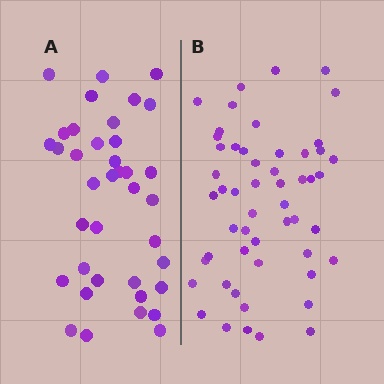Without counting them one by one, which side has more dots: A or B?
Region B (the right region) has more dots.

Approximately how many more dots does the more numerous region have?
Region B has approximately 15 more dots than region A.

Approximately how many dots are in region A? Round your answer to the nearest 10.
About 40 dots. (The exact count is 38, which rounds to 40.)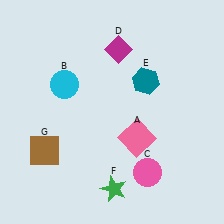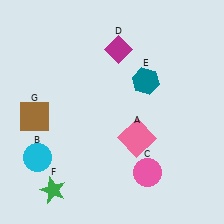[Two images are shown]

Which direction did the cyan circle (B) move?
The cyan circle (B) moved down.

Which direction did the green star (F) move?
The green star (F) moved left.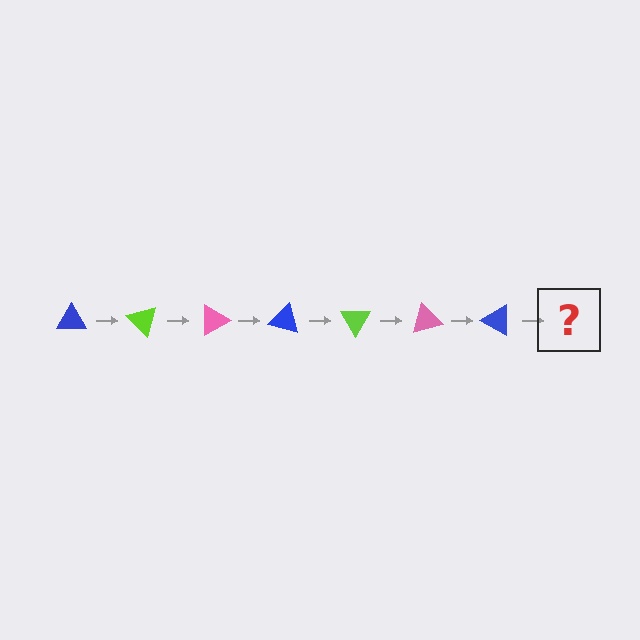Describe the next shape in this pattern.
It should be a lime triangle, rotated 315 degrees from the start.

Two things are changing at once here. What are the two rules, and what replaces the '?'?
The two rules are that it rotates 45 degrees each step and the color cycles through blue, lime, and pink. The '?' should be a lime triangle, rotated 315 degrees from the start.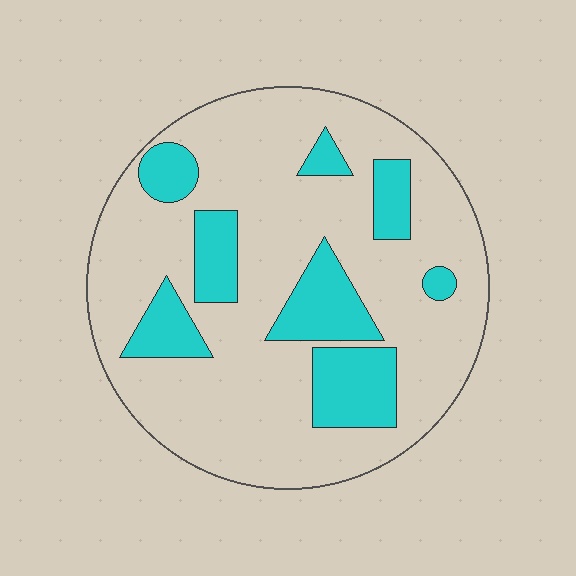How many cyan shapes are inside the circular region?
8.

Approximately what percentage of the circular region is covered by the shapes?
Approximately 25%.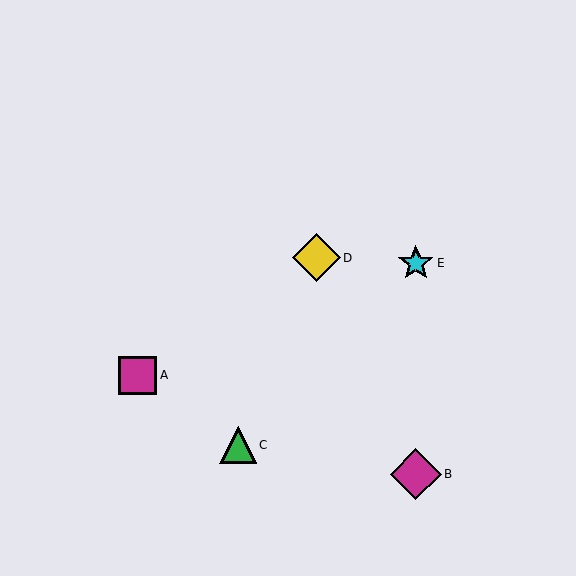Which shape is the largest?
The magenta diamond (labeled B) is the largest.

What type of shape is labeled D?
Shape D is a yellow diamond.